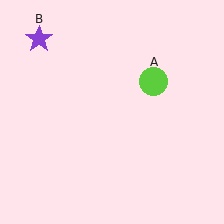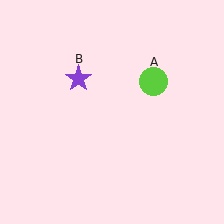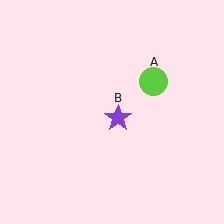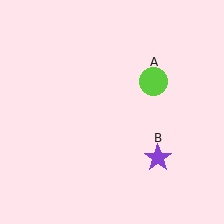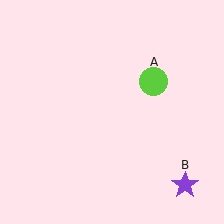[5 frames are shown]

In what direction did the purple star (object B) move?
The purple star (object B) moved down and to the right.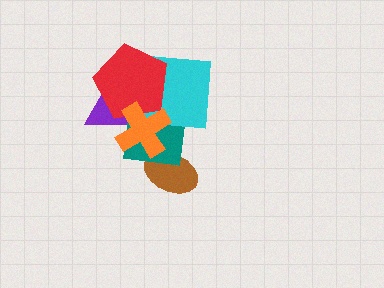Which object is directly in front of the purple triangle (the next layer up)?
The teal square is directly in front of the purple triangle.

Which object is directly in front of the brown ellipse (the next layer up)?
The teal square is directly in front of the brown ellipse.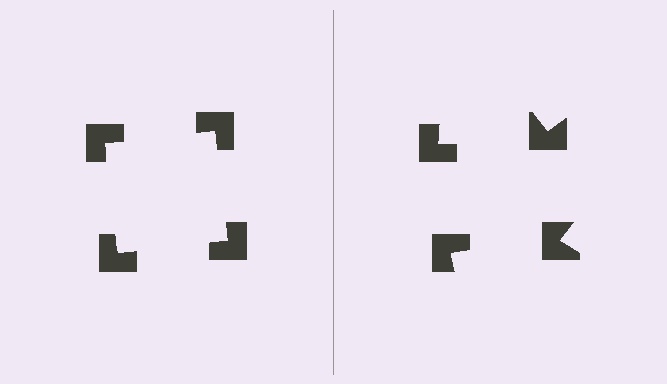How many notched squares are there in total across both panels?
8 — 4 on each side.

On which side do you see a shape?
An illusory square appears on the left side. On the right side the wedge cuts are rotated, so no coherent shape forms.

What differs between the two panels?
The notched squares are positioned identically on both sides; only the wedge orientations differ. On the left they align to a square; on the right they are misaligned.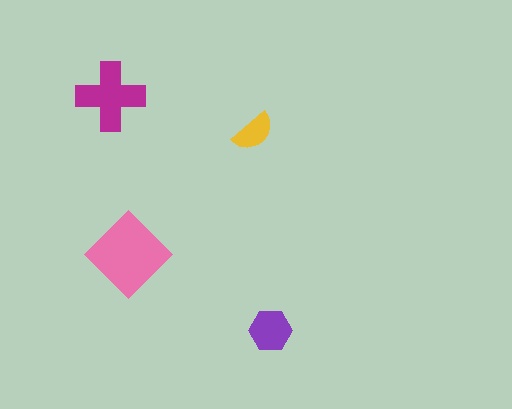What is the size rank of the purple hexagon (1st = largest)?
3rd.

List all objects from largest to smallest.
The pink diamond, the magenta cross, the purple hexagon, the yellow semicircle.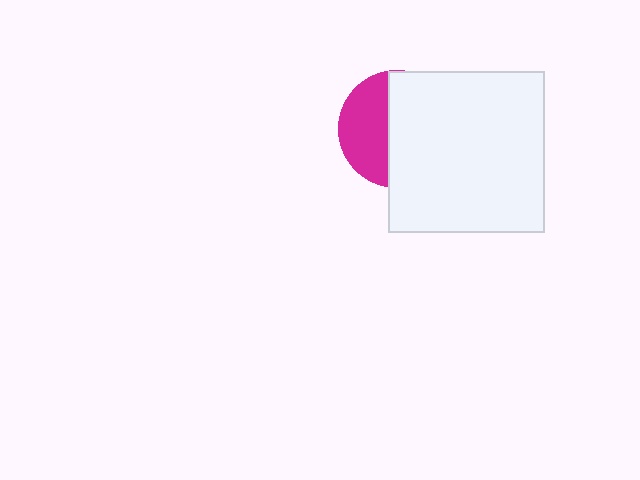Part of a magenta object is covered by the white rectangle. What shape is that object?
It is a circle.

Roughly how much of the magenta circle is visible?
A small part of it is visible (roughly 40%).